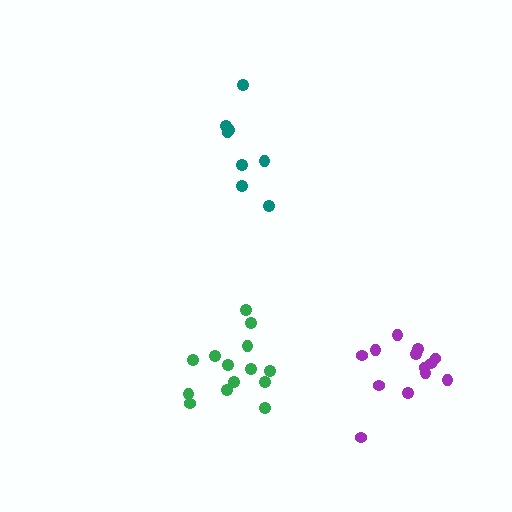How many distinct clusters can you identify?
There are 3 distinct clusters.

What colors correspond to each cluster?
The clusters are colored: green, teal, purple.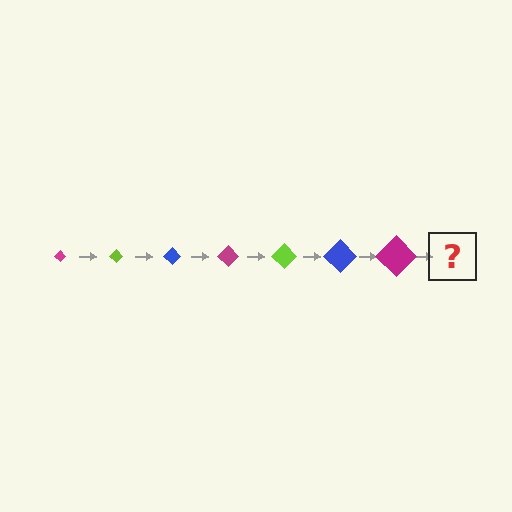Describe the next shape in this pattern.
It should be a lime diamond, larger than the previous one.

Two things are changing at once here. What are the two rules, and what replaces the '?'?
The two rules are that the diamond grows larger each step and the color cycles through magenta, lime, and blue. The '?' should be a lime diamond, larger than the previous one.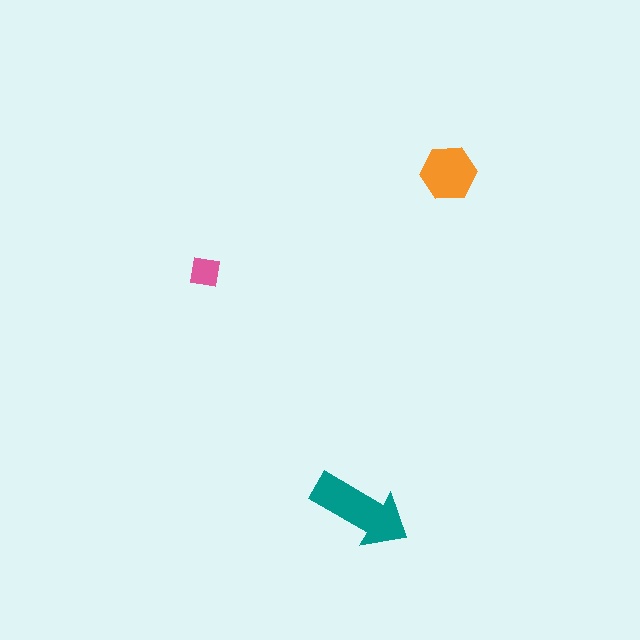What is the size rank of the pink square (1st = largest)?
3rd.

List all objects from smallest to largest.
The pink square, the orange hexagon, the teal arrow.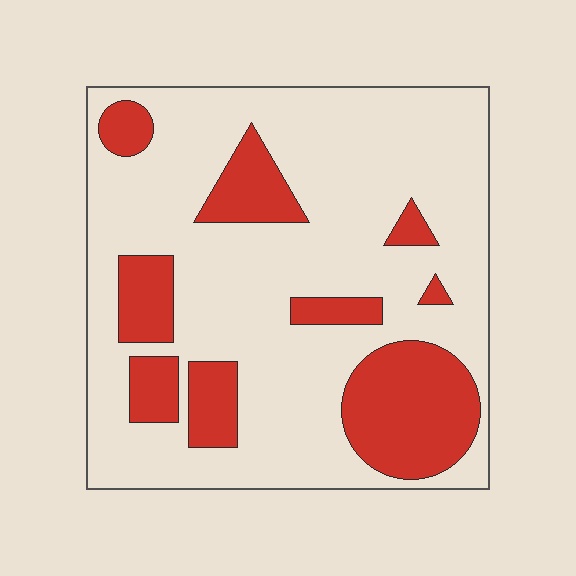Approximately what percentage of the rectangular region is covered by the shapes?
Approximately 25%.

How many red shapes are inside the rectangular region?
9.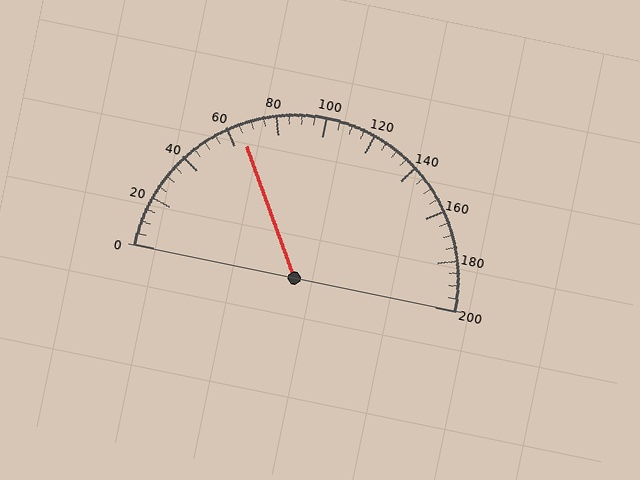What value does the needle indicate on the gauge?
The needle indicates approximately 65.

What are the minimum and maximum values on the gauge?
The gauge ranges from 0 to 200.